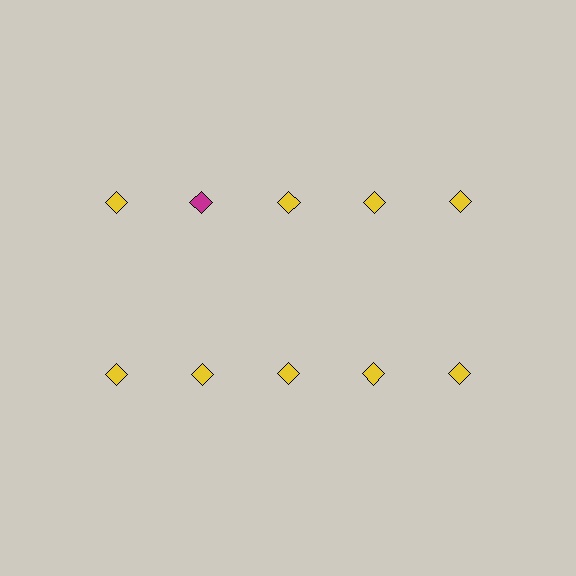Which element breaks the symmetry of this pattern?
The magenta diamond in the top row, second from left column breaks the symmetry. All other shapes are yellow diamonds.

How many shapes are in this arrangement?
There are 10 shapes arranged in a grid pattern.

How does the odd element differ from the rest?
It has a different color: magenta instead of yellow.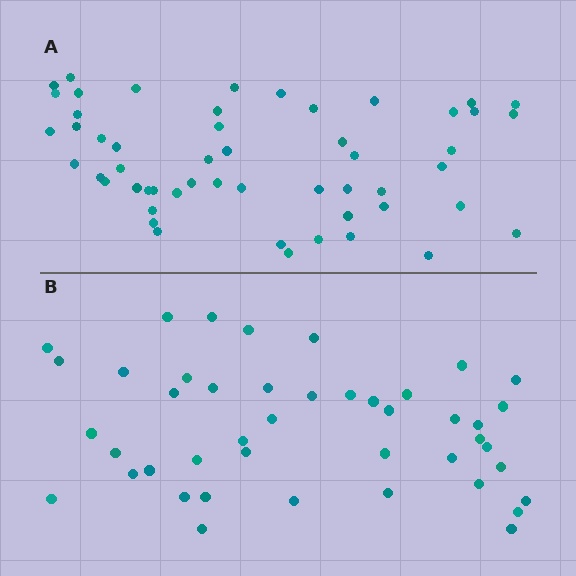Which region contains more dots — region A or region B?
Region A (the top region) has more dots.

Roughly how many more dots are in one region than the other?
Region A has roughly 8 or so more dots than region B.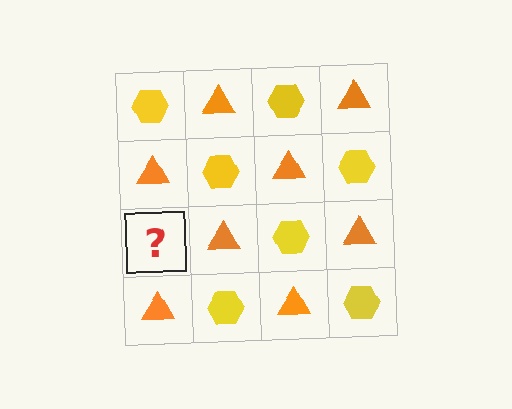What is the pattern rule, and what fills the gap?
The rule is that it alternates yellow hexagon and orange triangle in a checkerboard pattern. The gap should be filled with a yellow hexagon.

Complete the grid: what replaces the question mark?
The question mark should be replaced with a yellow hexagon.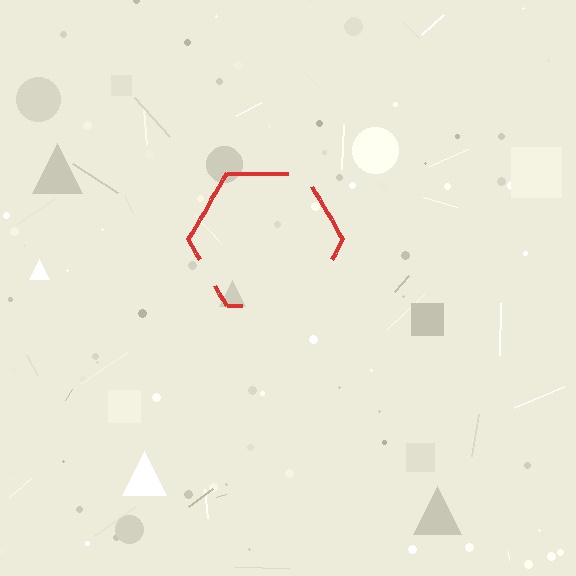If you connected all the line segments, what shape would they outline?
They would outline a hexagon.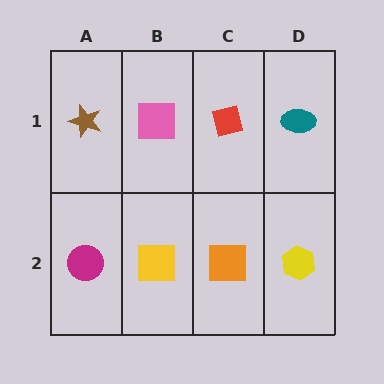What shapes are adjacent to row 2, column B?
A pink square (row 1, column B), a magenta circle (row 2, column A), an orange square (row 2, column C).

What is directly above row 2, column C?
A red square.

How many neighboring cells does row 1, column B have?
3.